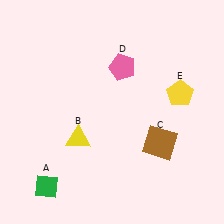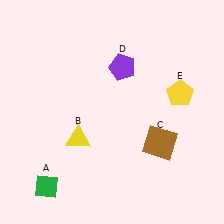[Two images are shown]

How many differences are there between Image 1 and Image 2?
There is 1 difference between the two images.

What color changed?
The pentagon (D) changed from pink in Image 1 to purple in Image 2.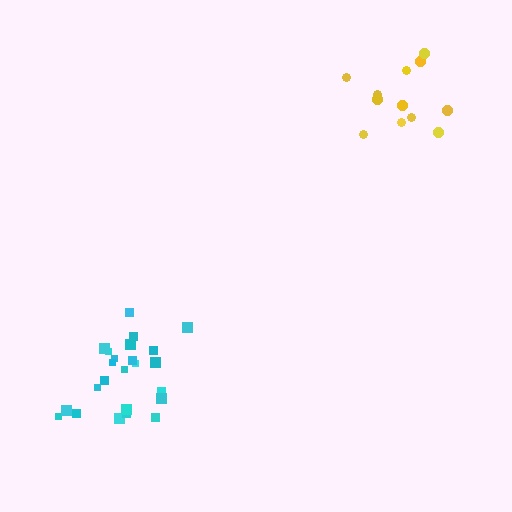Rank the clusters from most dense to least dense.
cyan, yellow.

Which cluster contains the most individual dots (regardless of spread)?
Cyan (24).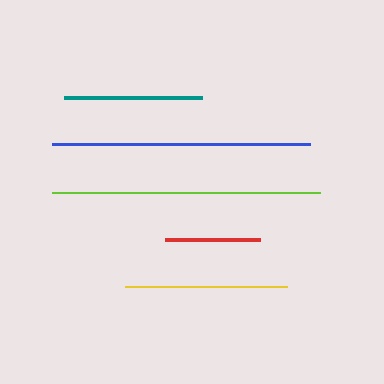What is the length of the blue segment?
The blue segment is approximately 257 pixels long.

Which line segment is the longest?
The lime line is the longest at approximately 269 pixels.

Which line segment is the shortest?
The red line is the shortest at approximately 96 pixels.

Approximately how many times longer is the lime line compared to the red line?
The lime line is approximately 2.8 times the length of the red line.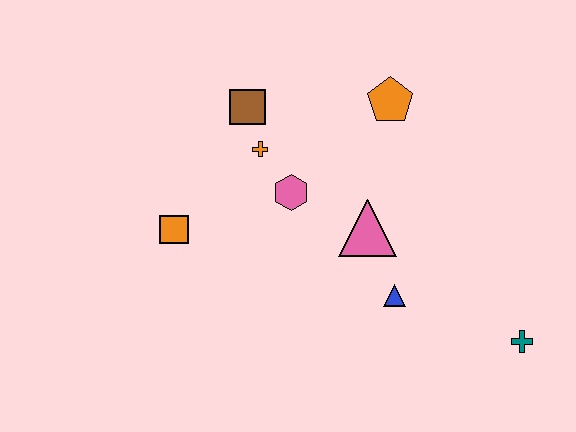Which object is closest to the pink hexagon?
The orange cross is closest to the pink hexagon.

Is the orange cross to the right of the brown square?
Yes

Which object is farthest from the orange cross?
The teal cross is farthest from the orange cross.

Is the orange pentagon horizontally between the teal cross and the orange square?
Yes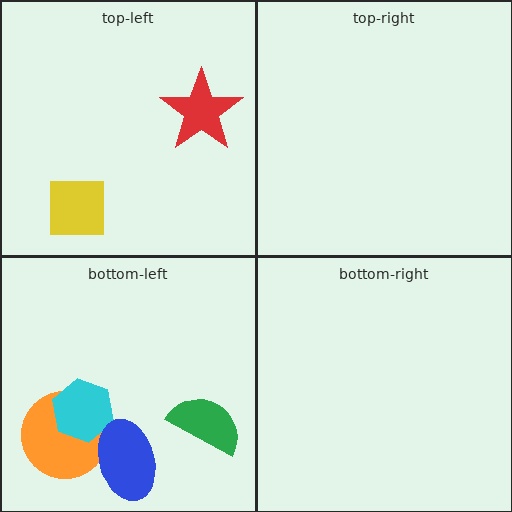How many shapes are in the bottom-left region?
4.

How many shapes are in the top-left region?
2.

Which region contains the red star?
The top-left region.